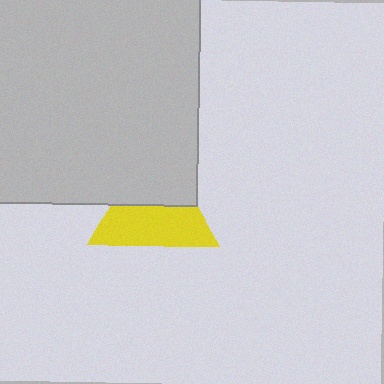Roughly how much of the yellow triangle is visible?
About half of it is visible (roughly 57%).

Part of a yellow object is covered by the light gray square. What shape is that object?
It is a triangle.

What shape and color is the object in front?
The object in front is a light gray square.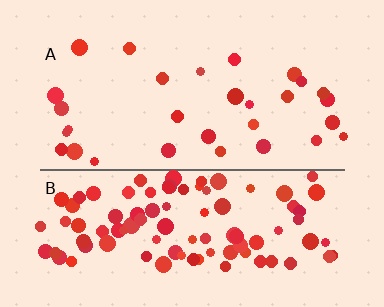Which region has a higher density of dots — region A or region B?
B (the bottom).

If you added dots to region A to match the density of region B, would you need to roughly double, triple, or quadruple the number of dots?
Approximately triple.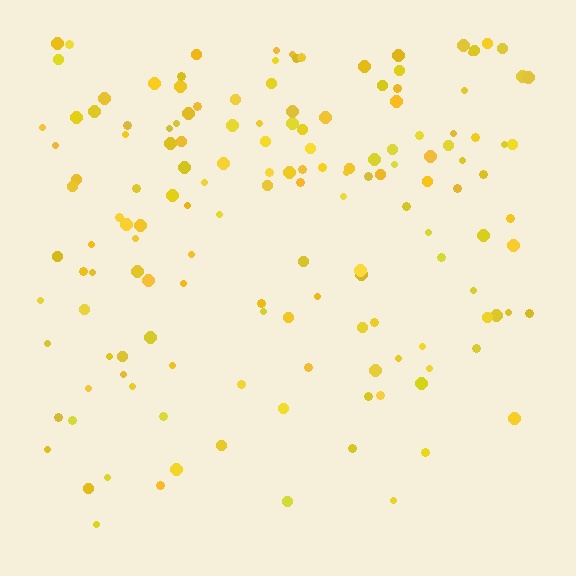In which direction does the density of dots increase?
From bottom to top, with the top side densest.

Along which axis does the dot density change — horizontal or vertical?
Vertical.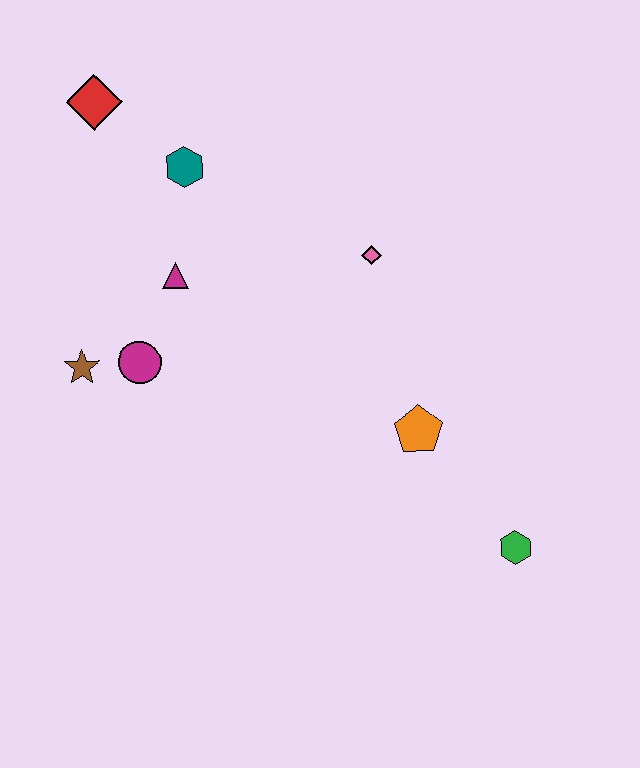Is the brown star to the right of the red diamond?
No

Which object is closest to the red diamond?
The teal hexagon is closest to the red diamond.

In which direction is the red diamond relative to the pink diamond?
The red diamond is to the left of the pink diamond.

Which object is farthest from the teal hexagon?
The green hexagon is farthest from the teal hexagon.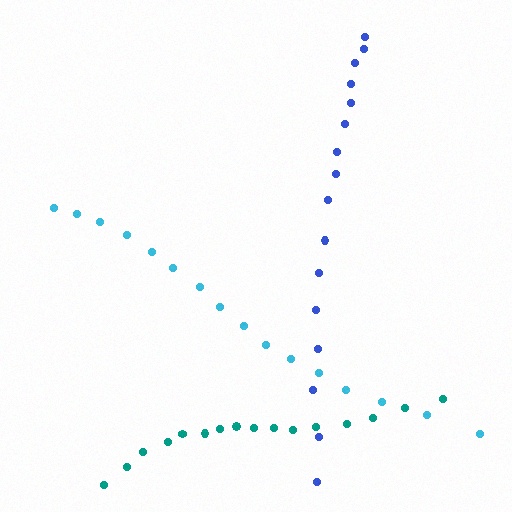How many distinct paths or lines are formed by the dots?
There are 3 distinct paths.